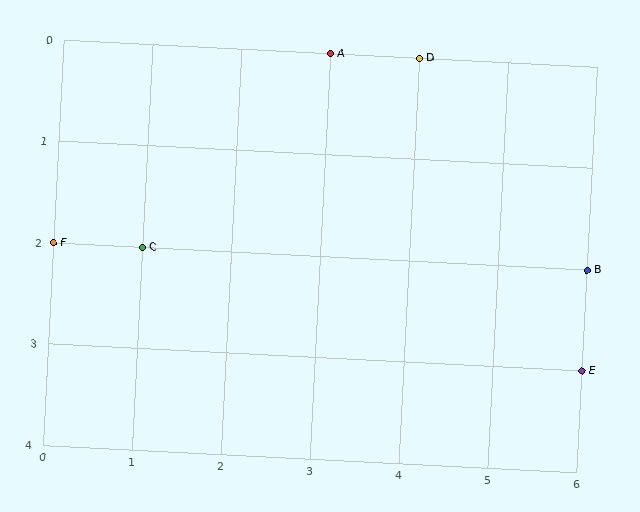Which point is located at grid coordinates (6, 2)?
Point B is at (6, 2).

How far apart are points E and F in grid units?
Points E and F are 6 columns and 1 row apart (about 6.1 grid units diagonally).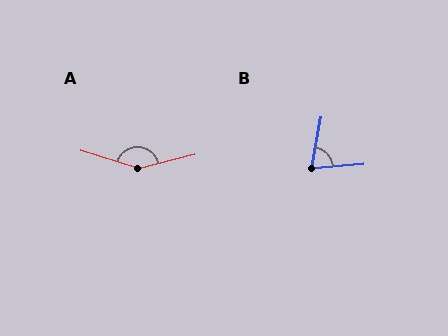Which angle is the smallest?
B, at approximately 75 degrees.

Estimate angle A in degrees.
Approximately 148 degrees.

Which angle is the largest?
A, at approximately 148 degrees.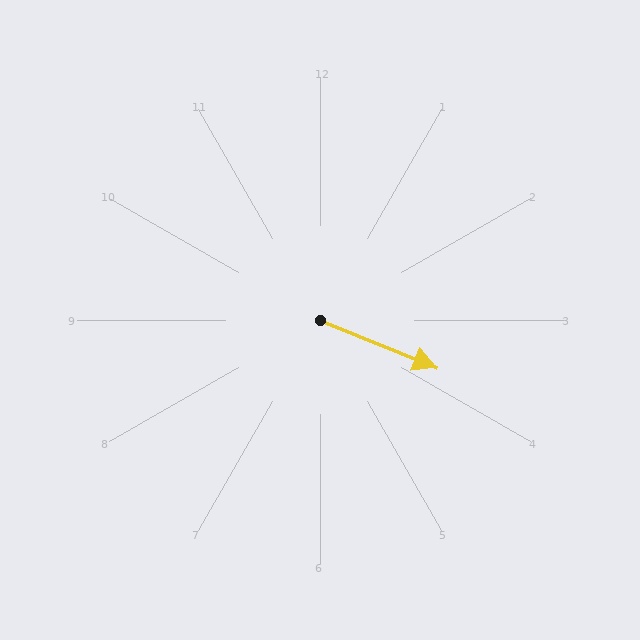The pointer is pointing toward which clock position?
Roughly 4 o'clock.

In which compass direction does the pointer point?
East.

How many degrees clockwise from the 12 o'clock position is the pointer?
Approximately 112 degrees.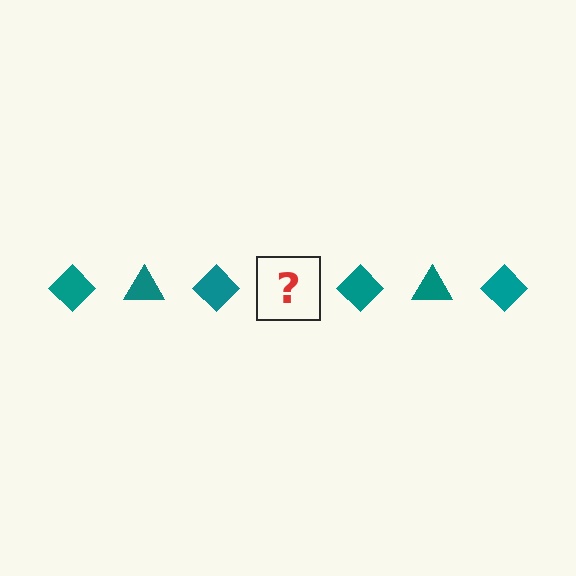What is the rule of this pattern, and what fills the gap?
The rule is that the pattern cycles through diamond, triangle shapes in teal. The gap should be filled with a teal triangle.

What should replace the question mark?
The question mark should be replaced with a teal triangle.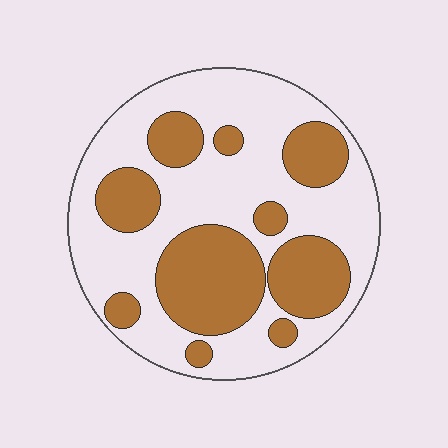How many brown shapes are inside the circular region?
10.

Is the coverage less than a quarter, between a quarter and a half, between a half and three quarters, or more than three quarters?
Between a quarter and a half.